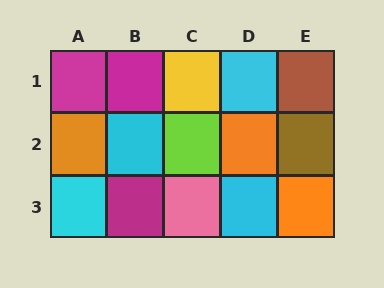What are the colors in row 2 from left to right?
Orange, cyan, lime, orange, brown.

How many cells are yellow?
1 cell is yellow.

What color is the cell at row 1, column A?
Magenta.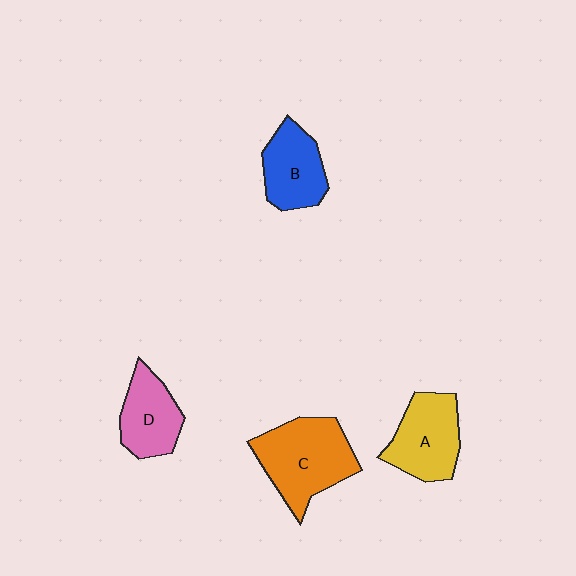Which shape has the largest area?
Shape C (orange).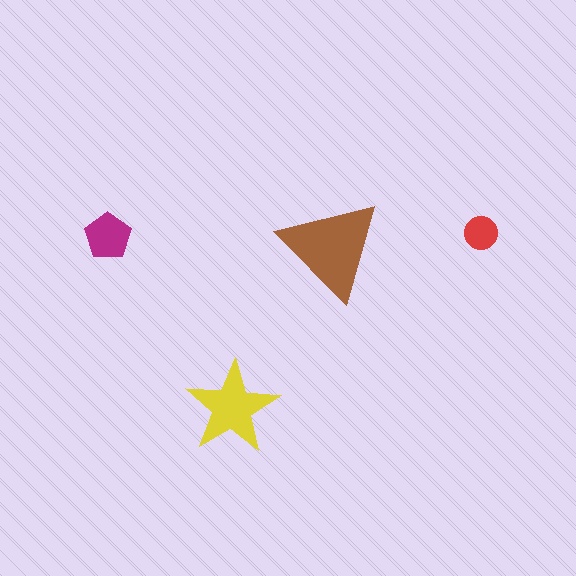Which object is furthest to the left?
The magenta pentagon is leftmost.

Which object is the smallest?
The red circle.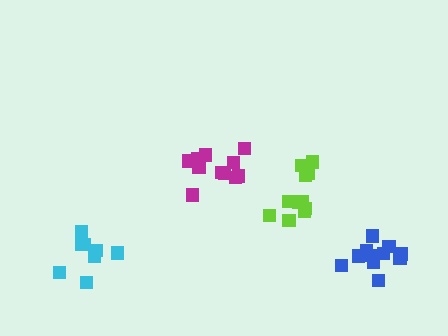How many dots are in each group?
Group 1: 11 dots, Group 2: 11 dots, Group 3: 8 dots, Group 4: 11 dots (41 total).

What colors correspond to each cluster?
The clusters are colored: magenta, blue, cyan, lime.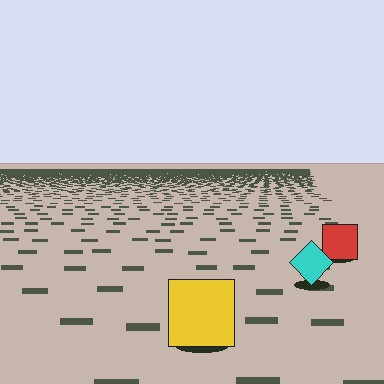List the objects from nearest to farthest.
From nearest to farthest: the yellow square, the cyan diamond, the red square.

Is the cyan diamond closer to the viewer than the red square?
Yes. The cyan diamond is closer — you can tell from the texture gradient: the ground texture is coarser near it.